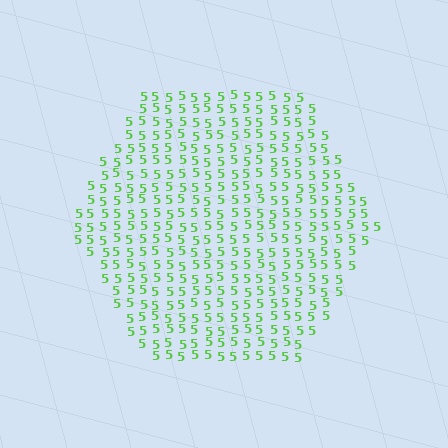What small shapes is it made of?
It is made of small digit 5's.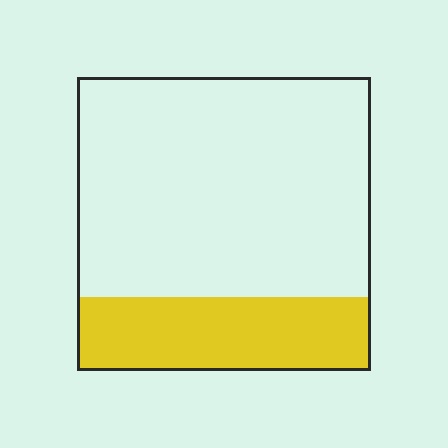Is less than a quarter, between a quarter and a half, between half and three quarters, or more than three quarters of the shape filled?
Between a quarter and a half.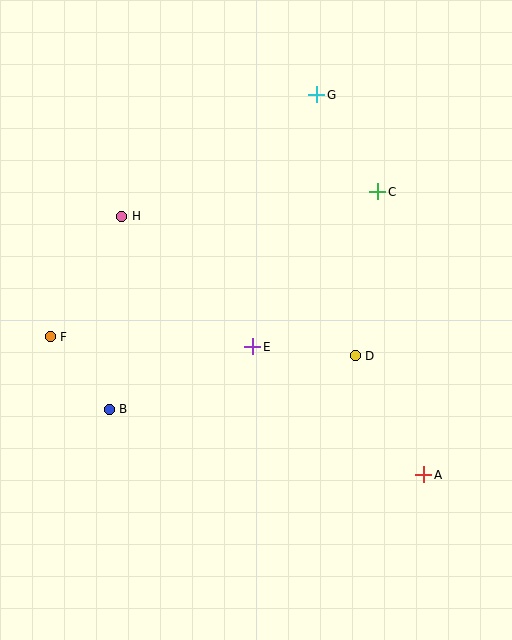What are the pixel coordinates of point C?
Point C is at (378, 192).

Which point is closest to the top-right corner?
Point G is closest to the top-right corner.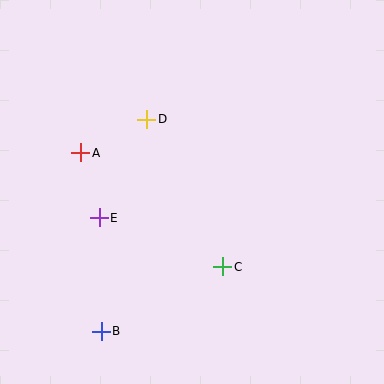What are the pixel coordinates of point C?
Point C is at (223, 267).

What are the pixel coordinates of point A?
Point A is at (81, 153).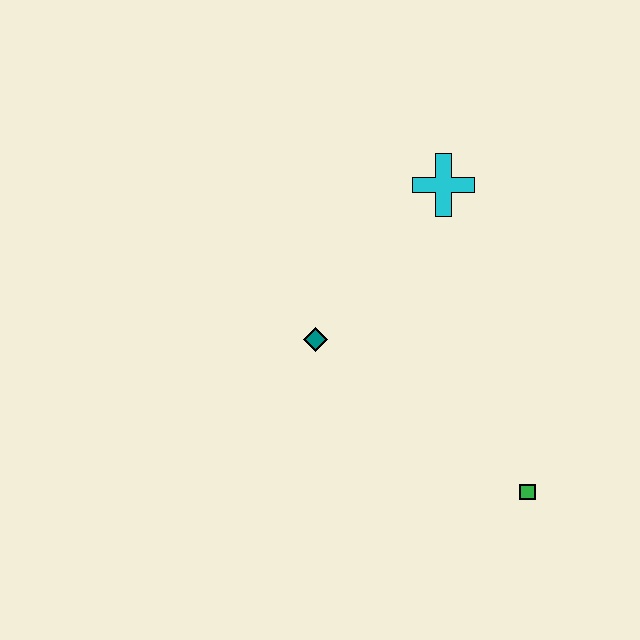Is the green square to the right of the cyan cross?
Yes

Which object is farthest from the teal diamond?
The green square is farthest from the teal diamond.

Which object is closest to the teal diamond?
The cyan cross is closest to the teal diamond.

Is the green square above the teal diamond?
No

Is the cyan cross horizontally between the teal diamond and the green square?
Yes